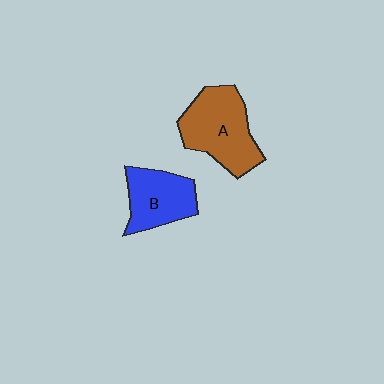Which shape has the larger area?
Shape A (brown).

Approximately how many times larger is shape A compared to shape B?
Approximately 1.3 times.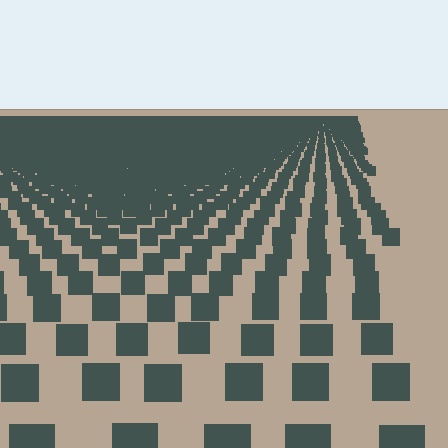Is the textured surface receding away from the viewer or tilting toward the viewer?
The surface is receding away from the viewer. Texture elements get smaller and denser toward the top.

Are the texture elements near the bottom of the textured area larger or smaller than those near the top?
Larger. Near the bottom, elements are closer to the viewer and appear at a bigger on-screen size.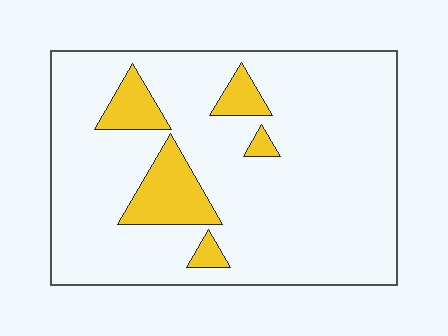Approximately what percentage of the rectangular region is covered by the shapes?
Approximately 15%.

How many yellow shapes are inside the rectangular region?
5.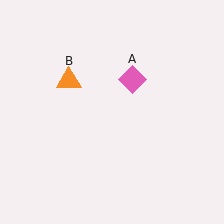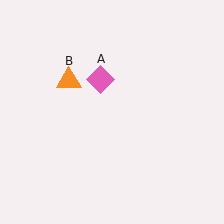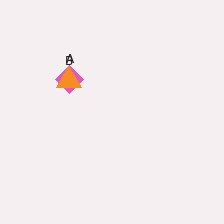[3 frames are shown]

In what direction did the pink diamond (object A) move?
The pink diamond (object A) moved left.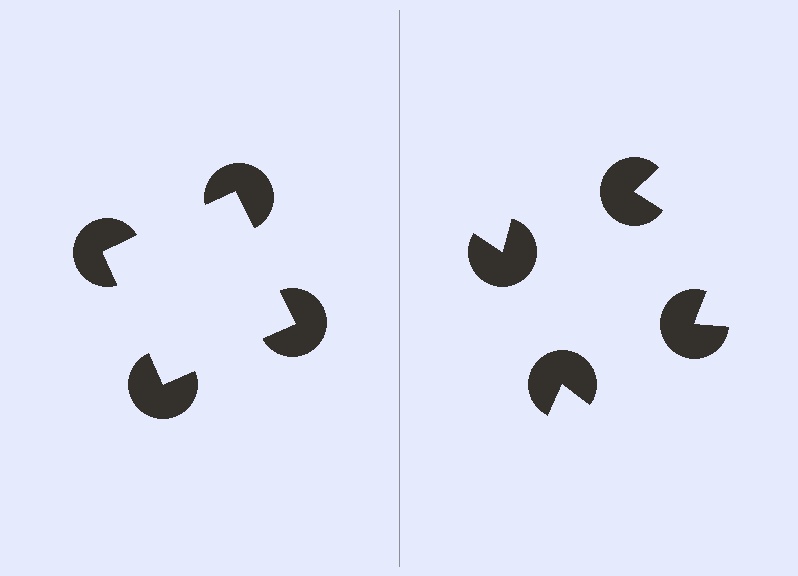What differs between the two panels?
The pac-man discs are positioned identically on both sides; only the wedge orientations differ. On the left they align to a square; on the right they are misaligned.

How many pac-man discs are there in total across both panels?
8 — 4 on each side.